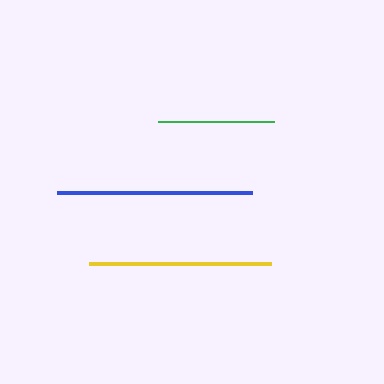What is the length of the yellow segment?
The yellow segment is approximately 181 pixels long.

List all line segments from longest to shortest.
From longest to shortest: blue, yellow, green.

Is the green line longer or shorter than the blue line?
The blue line is longer than the green line.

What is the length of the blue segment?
The blue segment is approximately 194 pixels long.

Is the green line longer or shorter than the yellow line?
The yellow line is longer than the green line.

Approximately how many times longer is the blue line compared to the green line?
The blue line is approximately 1.7 times the length of the green line.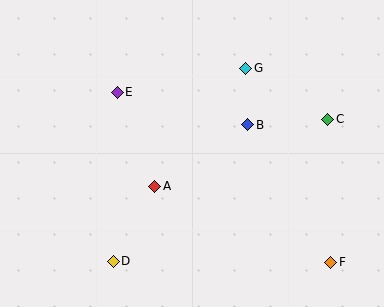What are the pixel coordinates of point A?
Point A is at (155, 186).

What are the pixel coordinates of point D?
Point D is at (113, 261).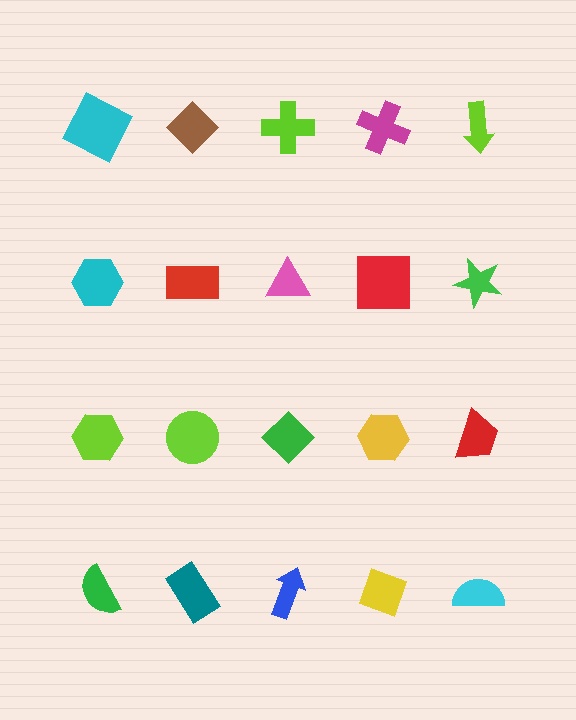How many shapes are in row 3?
5 shapes.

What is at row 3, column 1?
A lime hexagon.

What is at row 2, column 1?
A cyan hexagon.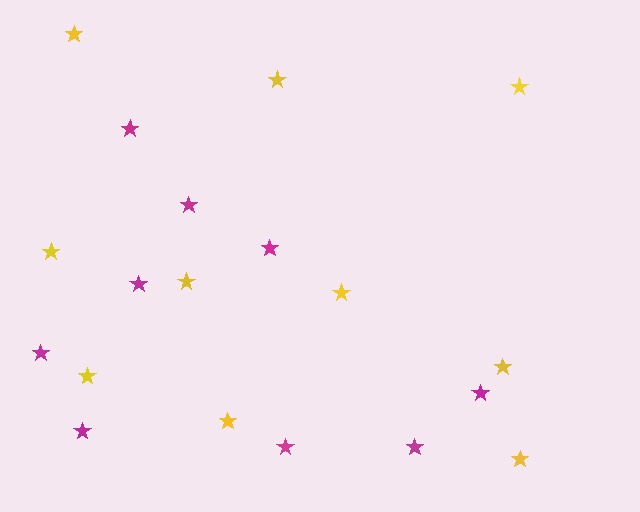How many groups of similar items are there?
There are 2 groups: one group of magenta stars (9) and one group of yellow stars (10).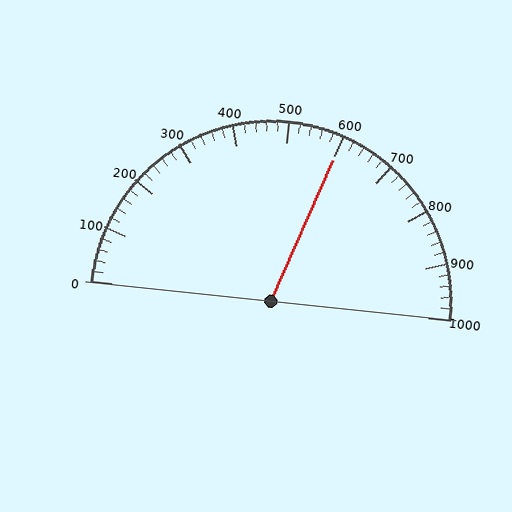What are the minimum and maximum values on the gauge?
The gauge ranges from 0 to 1000.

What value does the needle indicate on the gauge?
The needle indicates approximately 600.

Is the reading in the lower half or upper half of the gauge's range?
The reading is in the upper half of the range (0 to 1000).